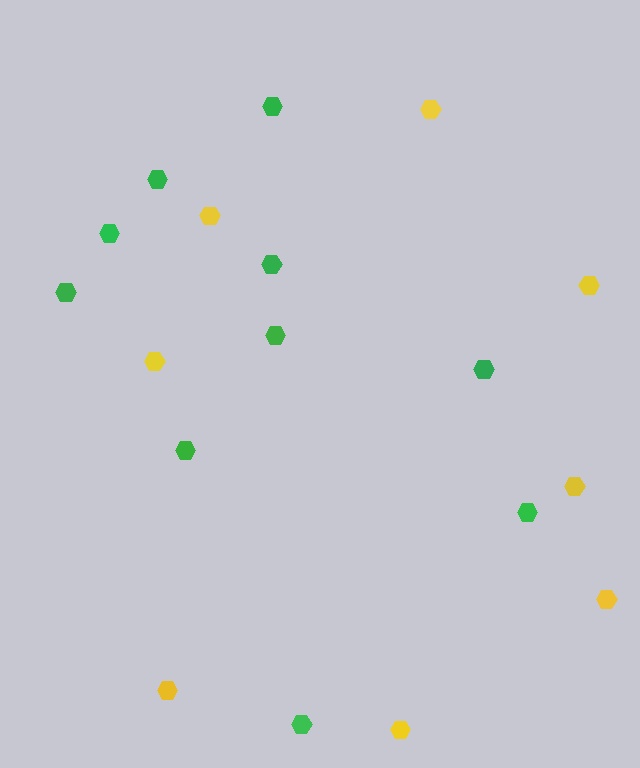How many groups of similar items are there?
There are 2 groups: one group of yellow hexagons (8) and one group of green hexagons (10).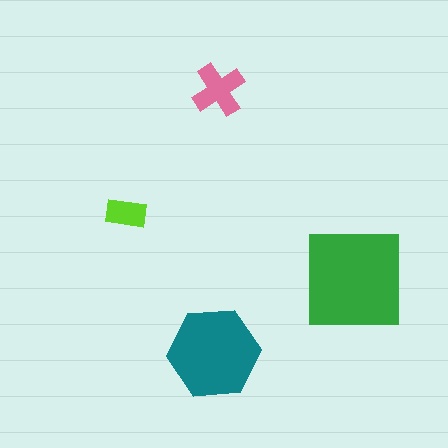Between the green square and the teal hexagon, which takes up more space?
The green square.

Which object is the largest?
The green square.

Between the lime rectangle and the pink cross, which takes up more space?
The pink cross.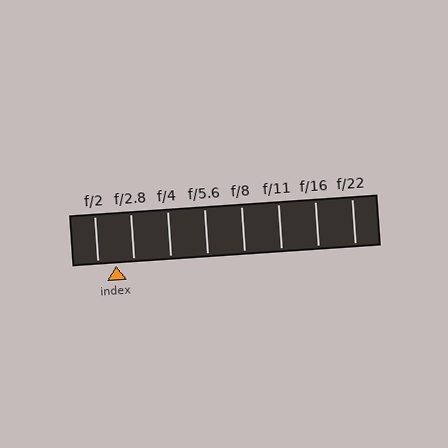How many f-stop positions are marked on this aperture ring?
There are 8 f-stop positions marked.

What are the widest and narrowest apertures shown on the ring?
The widest aperture shown is f/2 and the narrowest is f/22.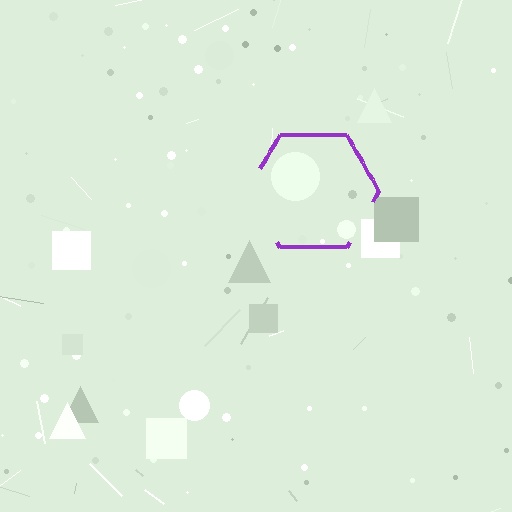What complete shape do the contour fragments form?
The contour fragments form a hexagon.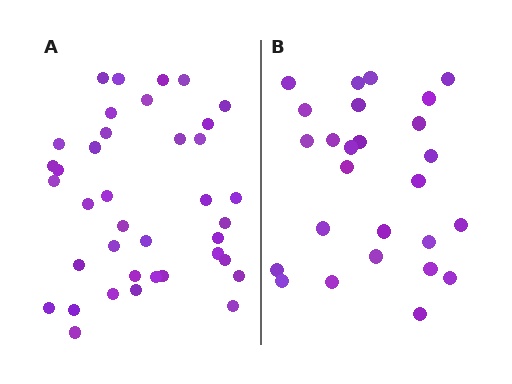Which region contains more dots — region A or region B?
Region A (the left region) has more dots.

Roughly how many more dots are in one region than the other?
Region A has roughly 12 or so more dots than region B.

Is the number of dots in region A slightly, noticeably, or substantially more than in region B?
Region A has substantially more. The ratio is roughly 1.5 to 1.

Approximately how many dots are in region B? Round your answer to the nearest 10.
About 30 dots. (The exact count is 26, which rounds to 30.)